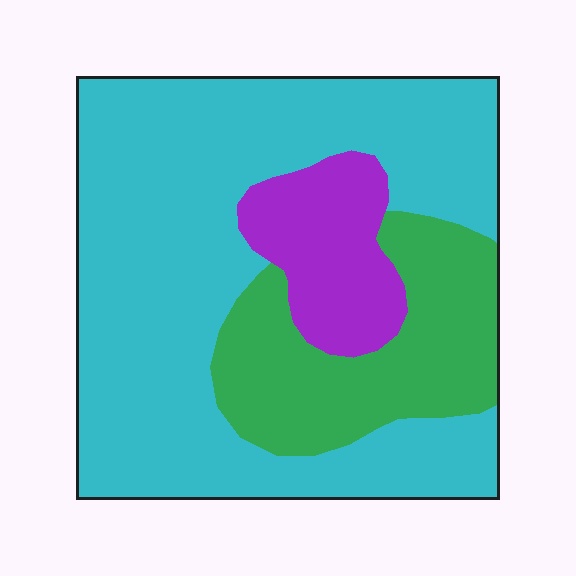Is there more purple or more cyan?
Cyan.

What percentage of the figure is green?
Green covers roughly 25% of the figure.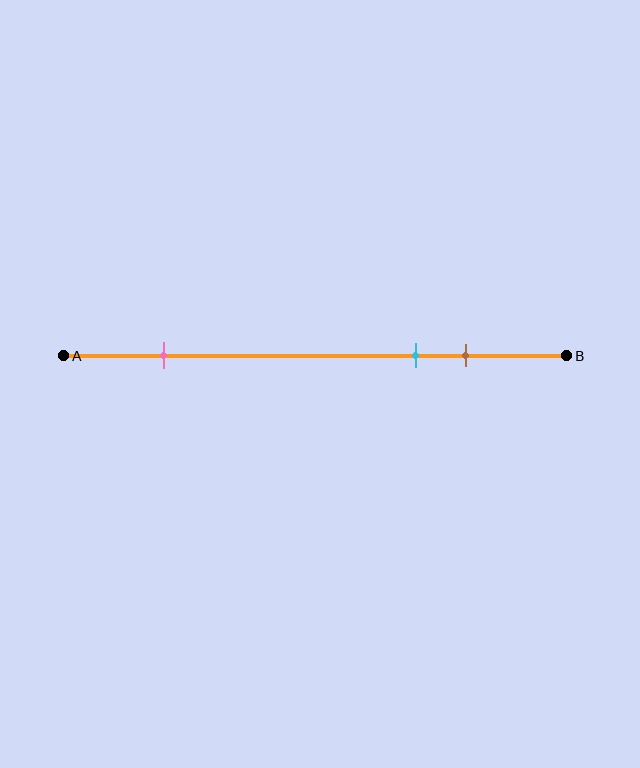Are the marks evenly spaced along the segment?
No, the marks are not evenly spaced.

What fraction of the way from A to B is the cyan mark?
The cyan mark is approximately 70% (0.7) of the way from A to B.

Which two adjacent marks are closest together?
The cyan and brown marks are the closest adjacent pair.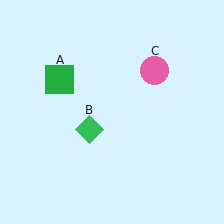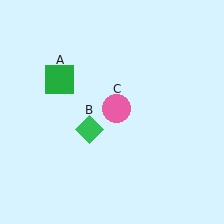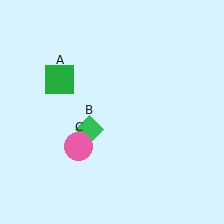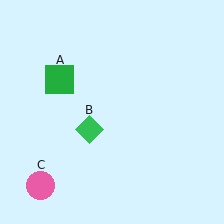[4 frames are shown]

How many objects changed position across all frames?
1 object changed position: pink circle (object C).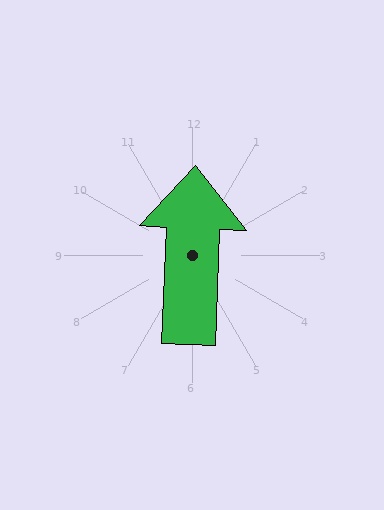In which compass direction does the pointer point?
North.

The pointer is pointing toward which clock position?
Roughly 12 o'clock.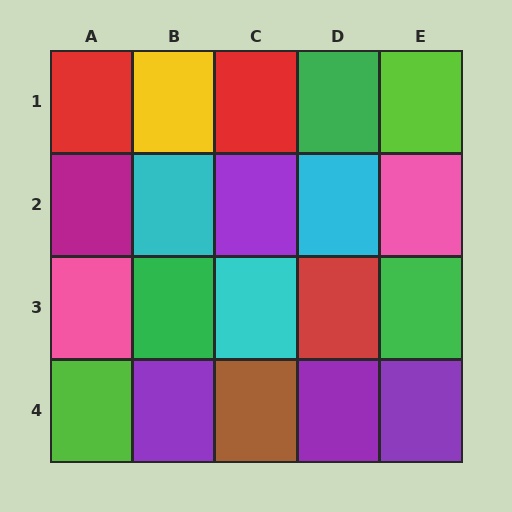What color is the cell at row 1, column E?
Lime.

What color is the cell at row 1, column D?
Green.